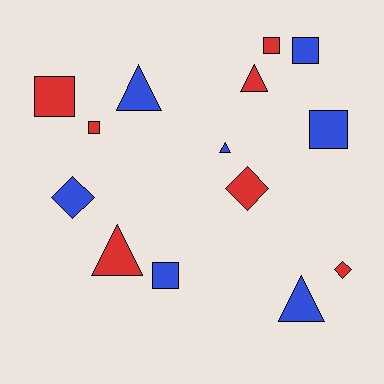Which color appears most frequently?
Blue, with 7 objects.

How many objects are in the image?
There are 14 objects.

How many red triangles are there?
There are 2 red triangles.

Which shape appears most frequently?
Square, with 6 objects.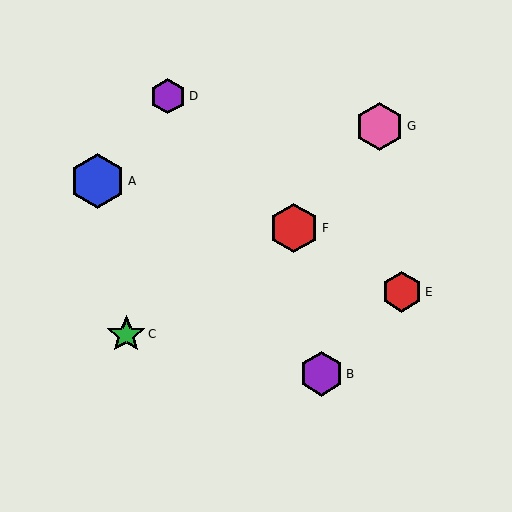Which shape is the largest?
The blue hexagon (labeled A) is the largest.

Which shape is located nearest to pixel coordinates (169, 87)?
The purple hexagon (labeled D) at (168, 96) is nearest to that location.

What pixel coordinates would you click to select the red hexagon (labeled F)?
Click at (294, 228) to select the red hexagon F.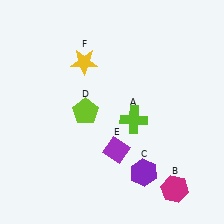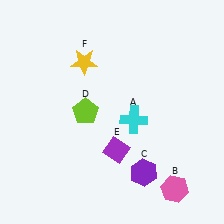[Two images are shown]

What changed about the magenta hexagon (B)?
In Image 1, B is magenta. In Image 2, it changed to pink.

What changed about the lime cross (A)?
In Image 1, A is lime. In Image 2, it changed to cyan.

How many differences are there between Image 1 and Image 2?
There are 2 differences between the two images.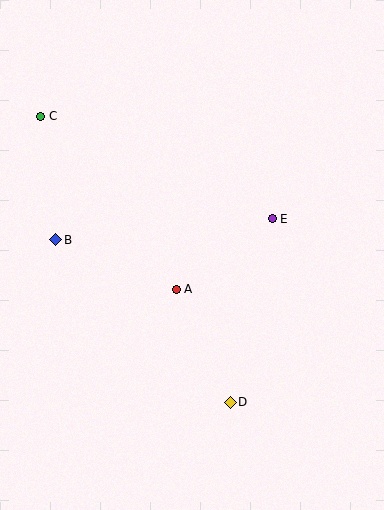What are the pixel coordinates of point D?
Point D is at (230, 402).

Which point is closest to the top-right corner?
Point E is closest to the top-right corner.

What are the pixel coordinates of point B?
Point B is at (56, 240).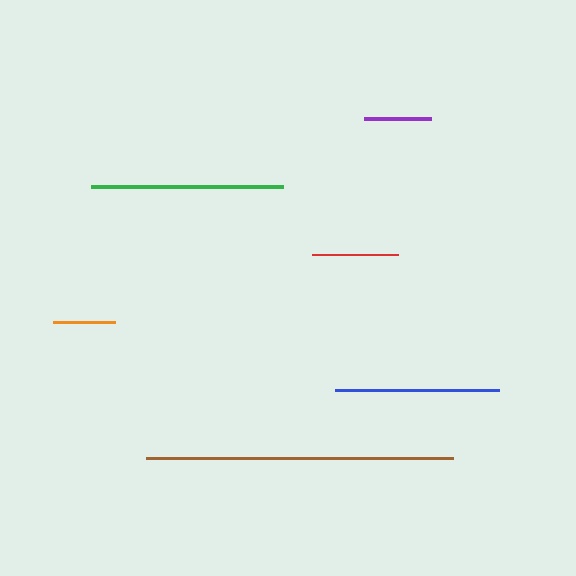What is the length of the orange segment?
The orange segment is approximately 62 pixels long.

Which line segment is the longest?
The brown line is the longest at approximately 307 pixels.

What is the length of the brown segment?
The brown segment is approximately 307 pixels long.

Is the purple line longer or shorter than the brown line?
The brown line is longer than the purple line.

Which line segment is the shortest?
The orange line is the shortest at approximately 62 pixels.